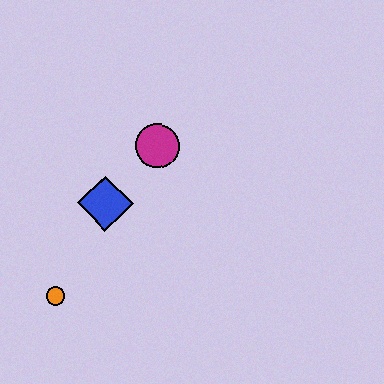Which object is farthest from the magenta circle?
The orange circle is farthest from the magenta circle.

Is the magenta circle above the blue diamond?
Yes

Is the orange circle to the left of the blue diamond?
Yes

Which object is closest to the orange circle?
The blue diamond is closest to the orange circle.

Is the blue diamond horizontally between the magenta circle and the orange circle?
Yes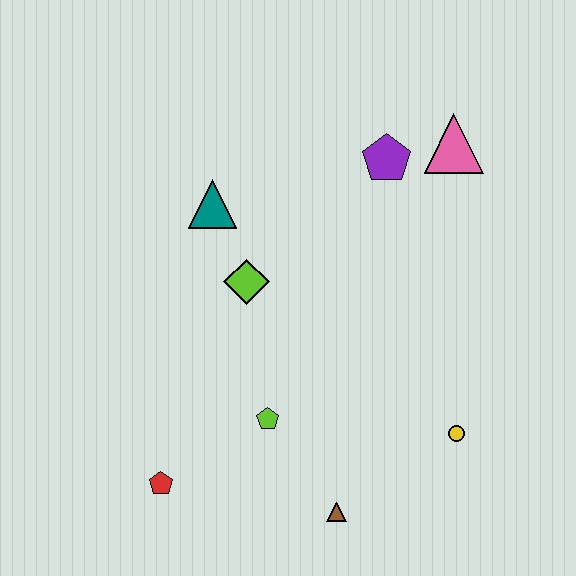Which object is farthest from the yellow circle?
The teal triangle is farthest from the yellow circle.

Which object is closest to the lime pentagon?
The brown triangle is closest to the lime pentagon.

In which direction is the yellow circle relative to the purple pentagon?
The yellow circle is below the purple pentagon.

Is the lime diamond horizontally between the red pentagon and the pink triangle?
Yes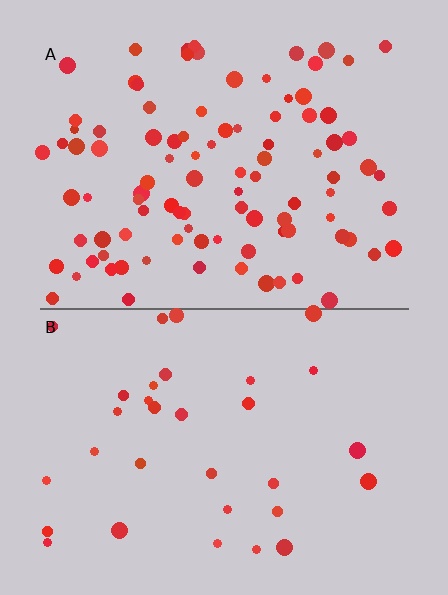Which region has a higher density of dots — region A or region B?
A (the top).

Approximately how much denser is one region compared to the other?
Approximately 3.0× — region A over region B.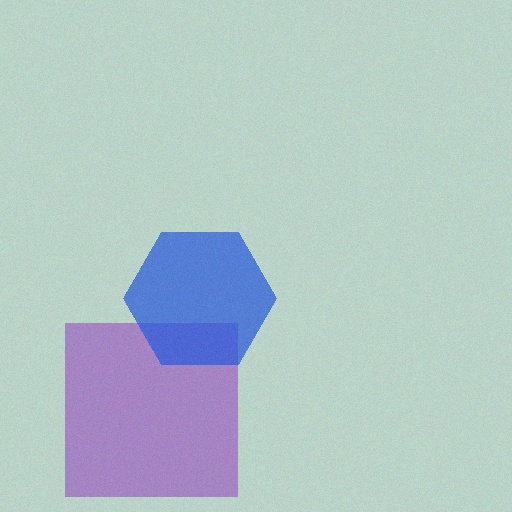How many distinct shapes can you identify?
There are 2 distinct shapes: a purple square, a blue hexagon.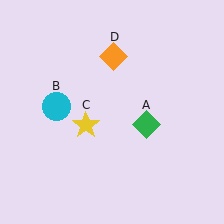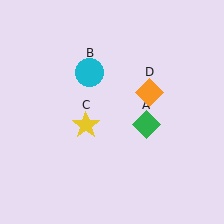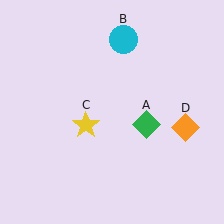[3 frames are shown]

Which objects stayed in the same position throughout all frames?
Green diamond (object A) and yellow star (object C) remained stationary.